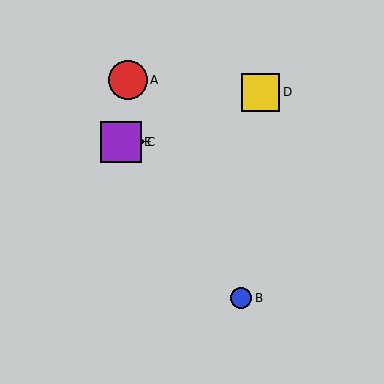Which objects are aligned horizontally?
Objects C, E are aligned horizontally.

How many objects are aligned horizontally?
2 objects (C, E) are aligned horizontally.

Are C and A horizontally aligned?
No, C is at y≈142 and A is at y≈80.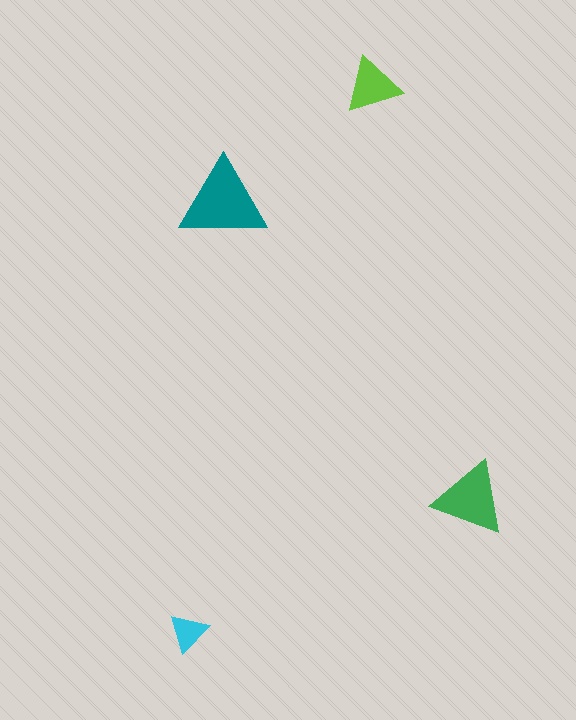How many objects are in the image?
There are 4 objects in the image.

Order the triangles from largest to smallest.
the teal one, the green one, the lime one, the cyan one.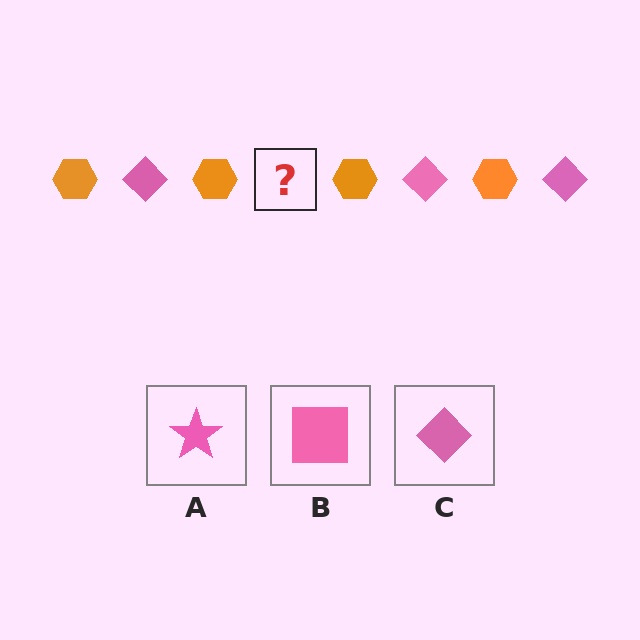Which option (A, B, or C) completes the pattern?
C.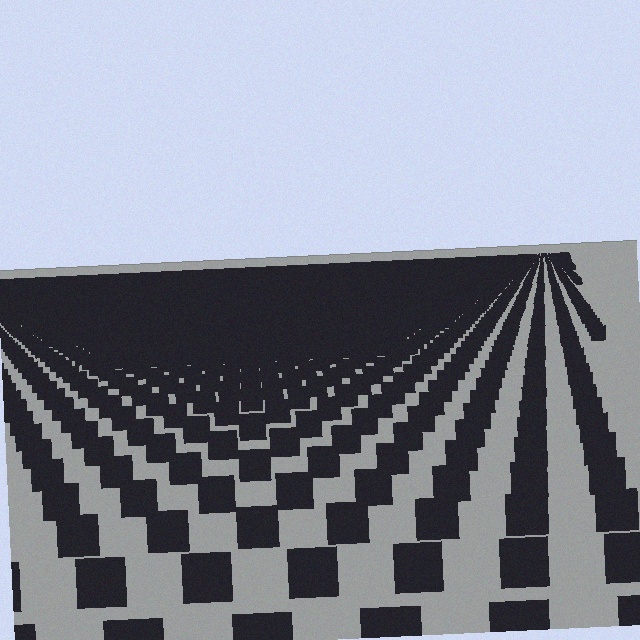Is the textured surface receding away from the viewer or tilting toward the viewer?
The surface is receding away from the viewer. Texture elements get smaller and denser toward the top.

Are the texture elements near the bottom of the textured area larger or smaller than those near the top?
Larger. Near the bottom, elements are closer to the viewer and appear at a bigger on-screen size.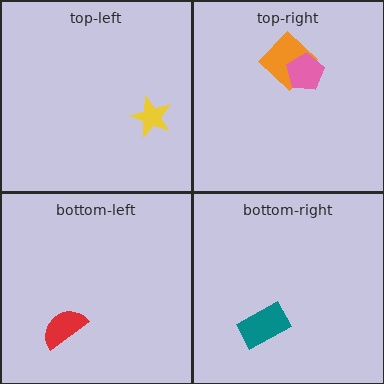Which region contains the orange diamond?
The top-right region.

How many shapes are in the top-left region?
1.